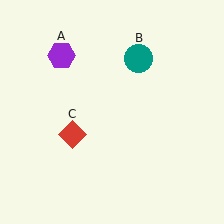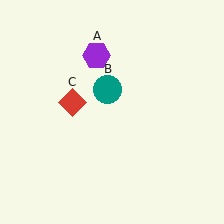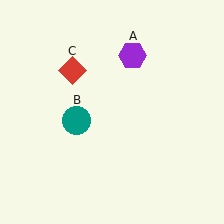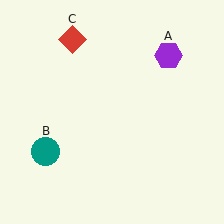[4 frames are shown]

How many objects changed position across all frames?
3 objects changed position: purple hexagon (object A), teal circle (object B), red diamond (object C).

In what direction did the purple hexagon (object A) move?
The purple hexagon (object A) moved right.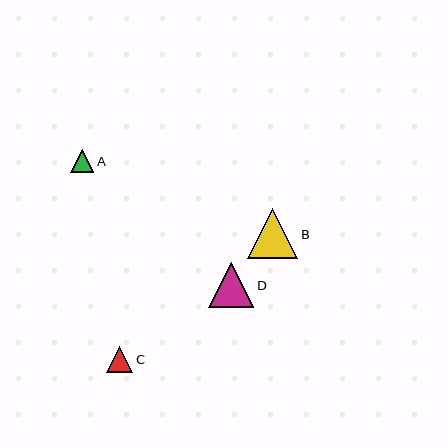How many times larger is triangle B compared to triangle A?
Triangle B is approximately 2.1 times the size of triangle A.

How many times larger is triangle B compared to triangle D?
Triangle B is approximately 1.1 times the size of triangle D.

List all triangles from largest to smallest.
From largest to smallest: B, D, C, A.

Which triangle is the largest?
Triangle B is the largest with a size of approximately 50 pixels.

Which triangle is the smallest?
Triangle A is the smallest with a size of approximately 23 pixels.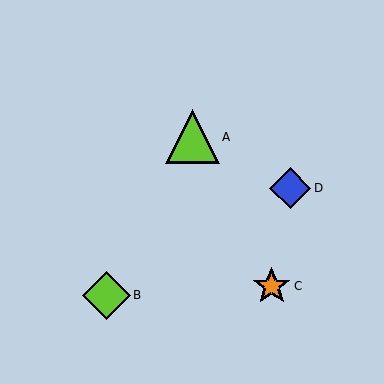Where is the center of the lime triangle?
The center of the lime triangle is at (192, 137).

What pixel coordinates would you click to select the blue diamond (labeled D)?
Click at (290, 188) to select the blue diamond D.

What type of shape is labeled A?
Shape A is a lime triangle.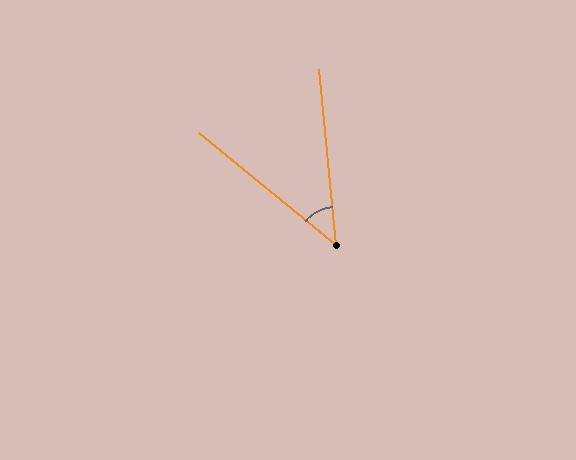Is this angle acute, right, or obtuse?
It is acute.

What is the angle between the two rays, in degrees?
Approximately 45 degrees.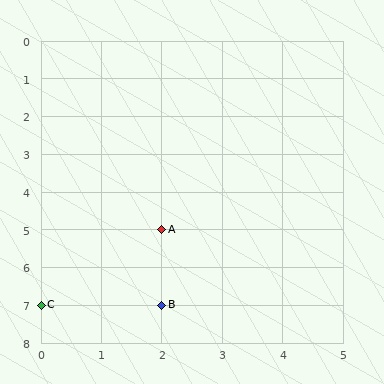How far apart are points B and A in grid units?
Points B and A are 2 rows apart.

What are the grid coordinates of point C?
Point C is at grid coordinates (0, 7).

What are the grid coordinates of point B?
Point B is at grid coordinates (2, 7).